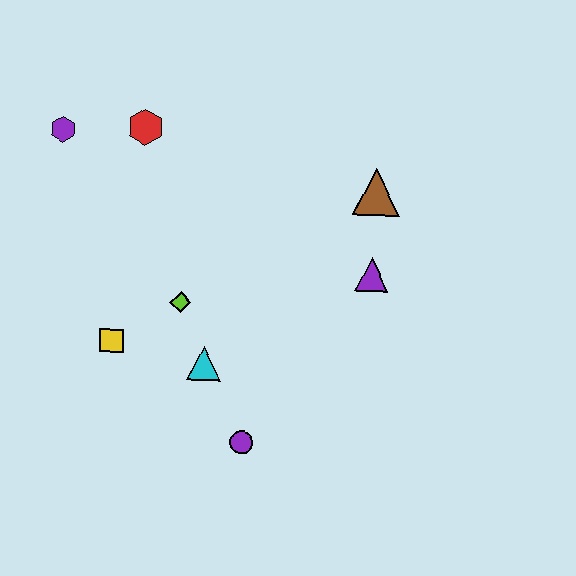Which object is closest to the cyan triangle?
The lime diamond is closest to the cyan triangle.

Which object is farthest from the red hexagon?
The purple circle is farthest from the red hexagon.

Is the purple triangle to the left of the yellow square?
No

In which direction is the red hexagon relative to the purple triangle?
The red hexagon is to the left of the purple triangle.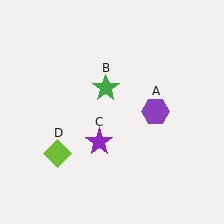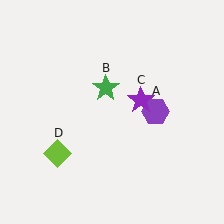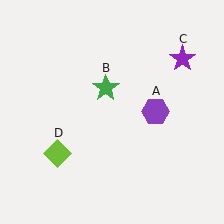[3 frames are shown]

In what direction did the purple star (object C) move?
The purple star (object C) moved up and to the right.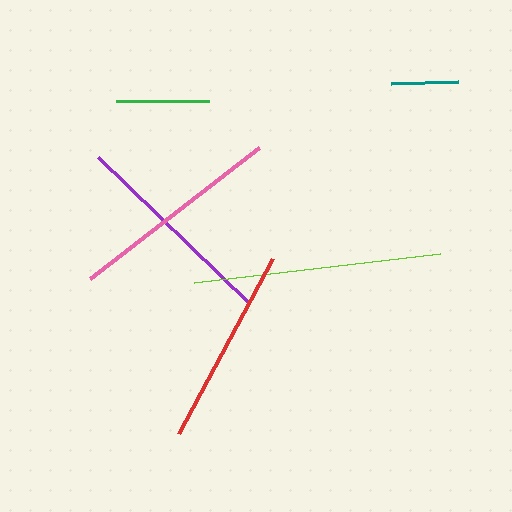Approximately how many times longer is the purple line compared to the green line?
The purple line is approximately 2.2 times the length of the green line.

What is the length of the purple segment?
The purple segment is approximately 210 pixels long.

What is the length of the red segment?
The red segment is approximately 199 pixels long.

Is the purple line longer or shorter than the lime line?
The lime line is longer than the purple line.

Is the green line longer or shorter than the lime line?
The lime line is longer than the green line.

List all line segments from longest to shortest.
From longest to shortest: lime, pink, purple, red, green, teal.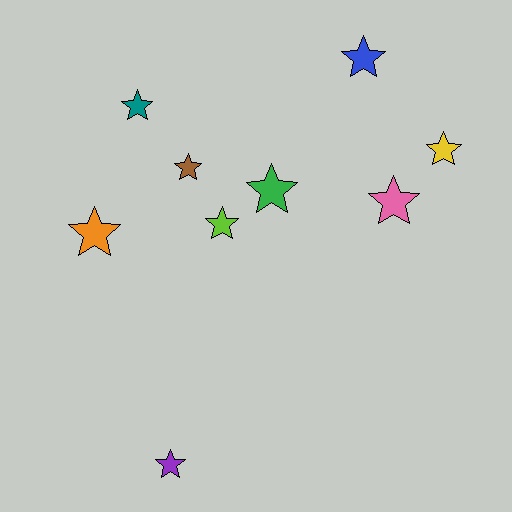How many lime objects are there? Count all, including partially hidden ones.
There is 1 lime object.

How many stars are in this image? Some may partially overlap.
There are 9 stars.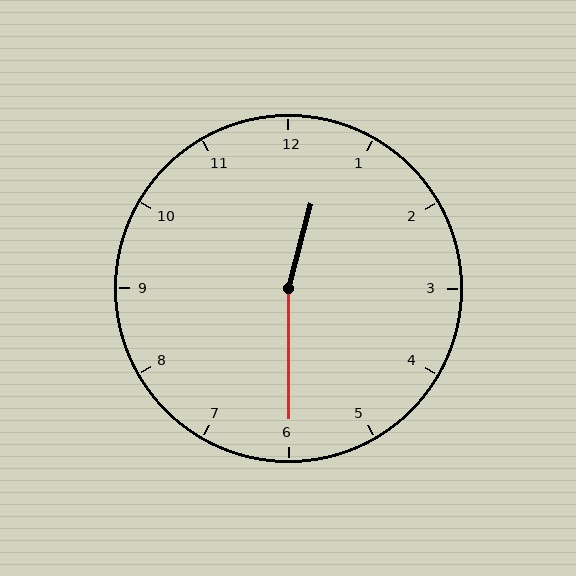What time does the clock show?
12:30.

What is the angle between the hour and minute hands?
Approximately 165 degrees.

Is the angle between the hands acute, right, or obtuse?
It is obtuse.